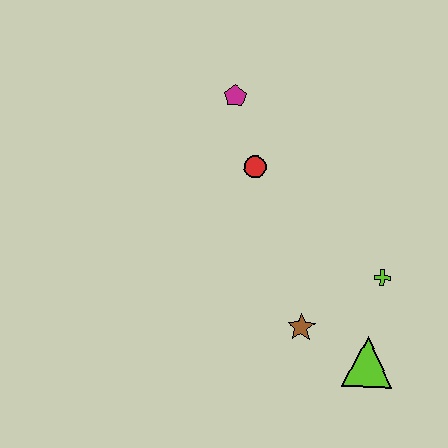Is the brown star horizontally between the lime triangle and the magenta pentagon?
Yes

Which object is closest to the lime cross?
The lime triangle is closest to the lime cross.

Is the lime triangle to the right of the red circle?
Yes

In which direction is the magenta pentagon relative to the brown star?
The magenta pentagon is above the brown star.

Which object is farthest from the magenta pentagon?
The lime triangle is farthest from the magenta pentagon.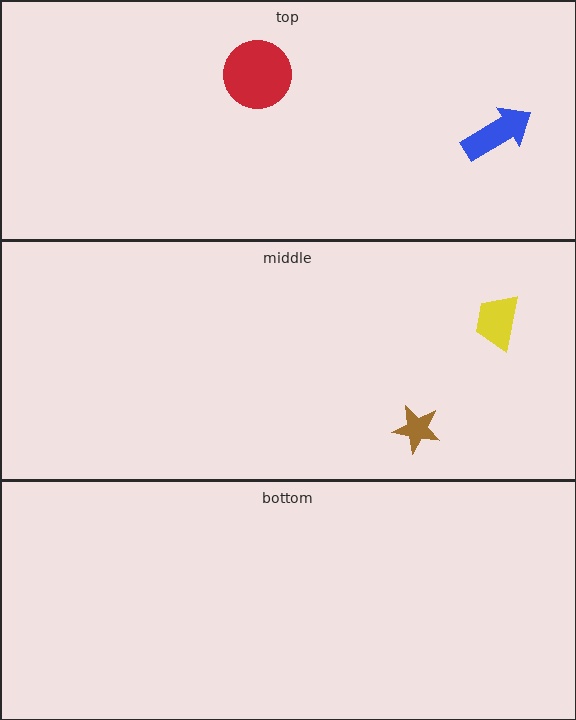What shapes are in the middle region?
The yellow trapezoid, the brown star.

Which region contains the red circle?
The top region.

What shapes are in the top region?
The red circle, the blue arrow.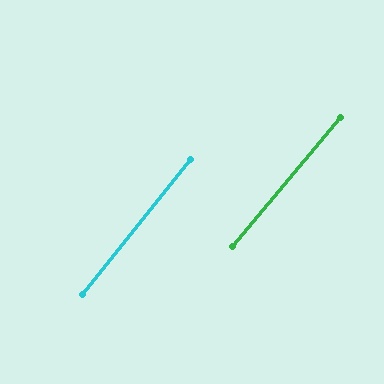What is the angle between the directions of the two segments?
Approximately 1 degree.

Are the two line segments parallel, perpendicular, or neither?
Parallel — their directions differ by only 1.1°.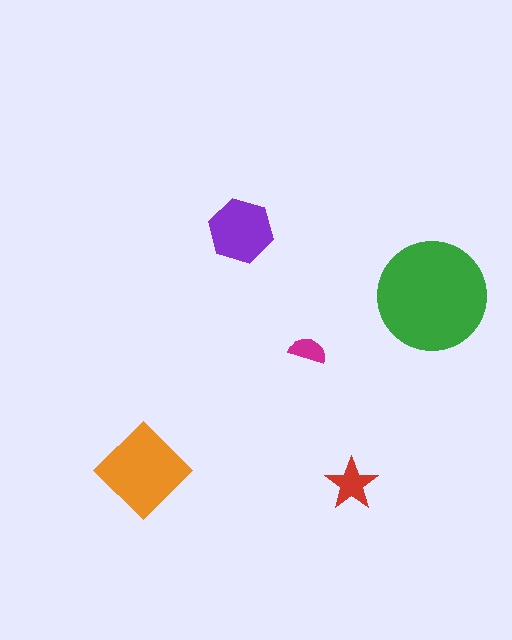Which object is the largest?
The green circle.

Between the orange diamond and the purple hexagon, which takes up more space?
The orange diamond.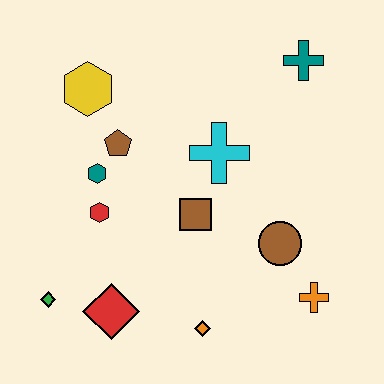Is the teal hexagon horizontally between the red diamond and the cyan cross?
No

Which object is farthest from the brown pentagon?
The orange cross is farthest from the brown pentagon.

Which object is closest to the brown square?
The cyan cross is closest to the brown square.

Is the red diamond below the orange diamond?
No